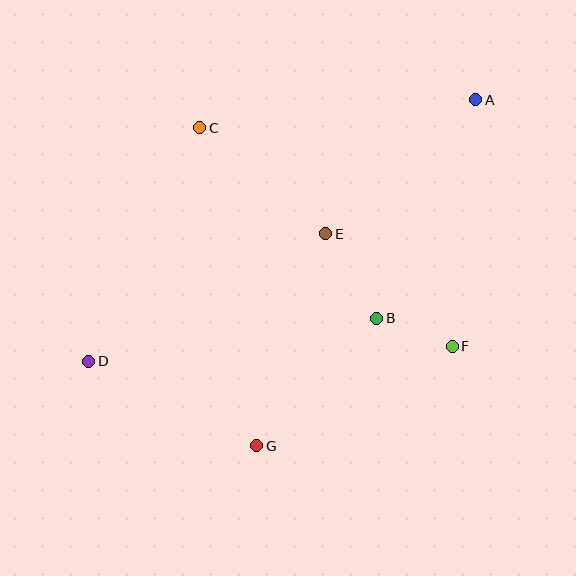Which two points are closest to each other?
Points B and F are closest to each other.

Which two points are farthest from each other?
Points A and D are farthest from each other.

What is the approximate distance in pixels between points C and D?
The distance between C and D is approximately 259 pixels.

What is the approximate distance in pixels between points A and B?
The distance between A and B is approximately 240 pixels.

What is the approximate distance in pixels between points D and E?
The distance between D and E is approximately 269 pixels.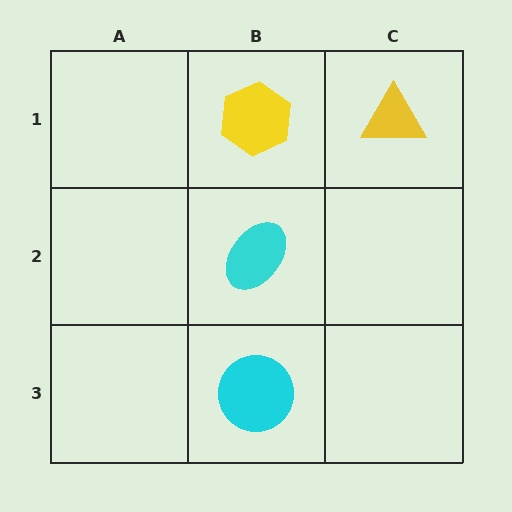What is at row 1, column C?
A yellow triangle.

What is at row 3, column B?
A cyan circle.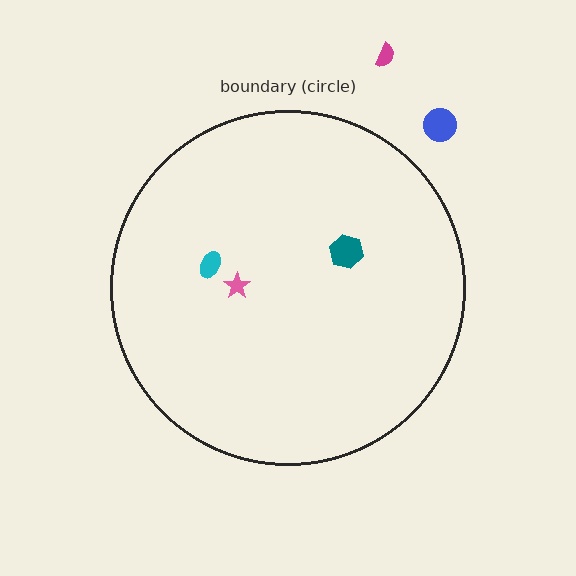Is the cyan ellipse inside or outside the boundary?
Inside.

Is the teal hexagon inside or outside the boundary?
Inside.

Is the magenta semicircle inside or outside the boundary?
Outside.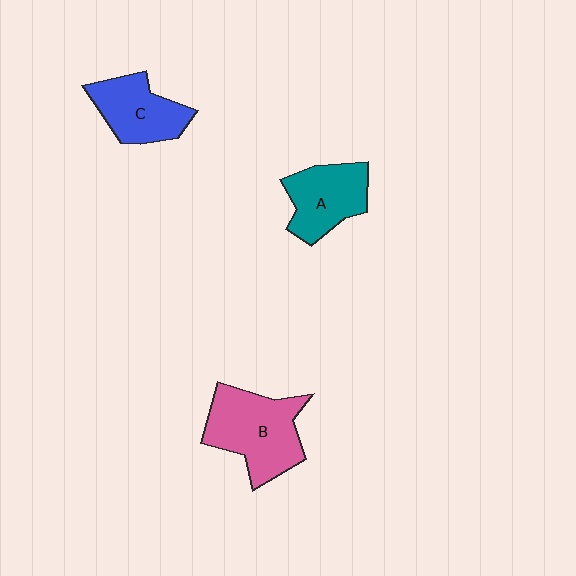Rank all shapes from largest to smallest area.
From largest to smallest: B (pink), A (teal), C (blue).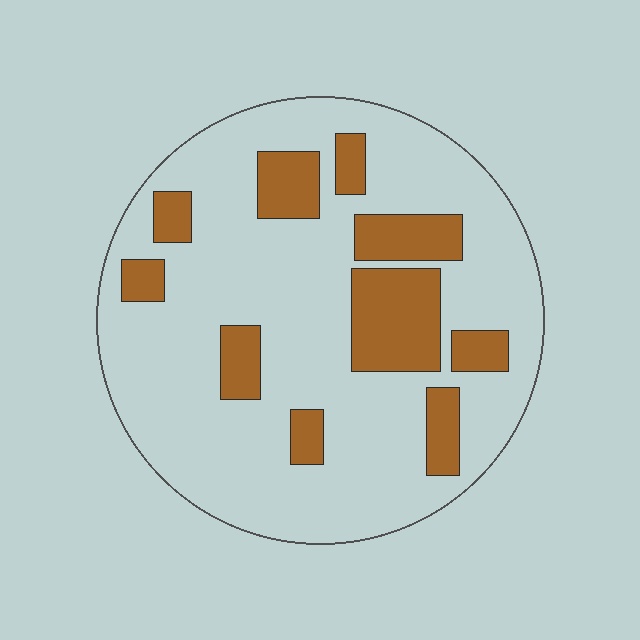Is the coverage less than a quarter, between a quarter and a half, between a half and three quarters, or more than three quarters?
Less than a quarter.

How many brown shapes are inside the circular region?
10.